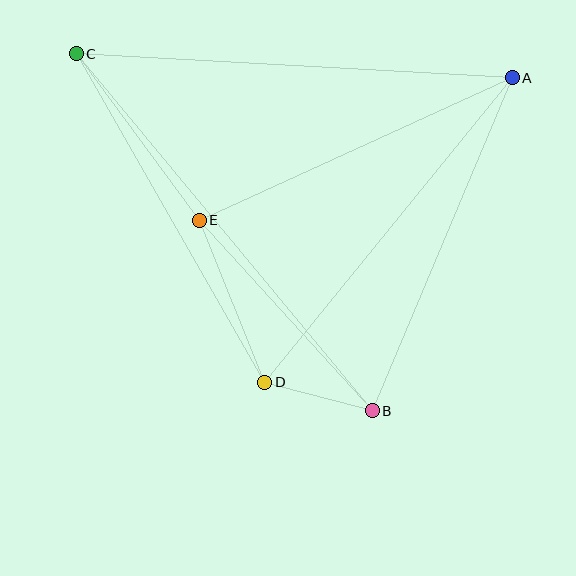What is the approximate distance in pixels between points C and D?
The distance between C and D is approximately 379 pixels.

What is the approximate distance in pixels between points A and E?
The distance between A and E is approximately 344 pixels.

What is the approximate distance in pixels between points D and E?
The distance between D and E is approximately 175 pixels.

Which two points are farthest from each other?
Points B and C are farthest from each other.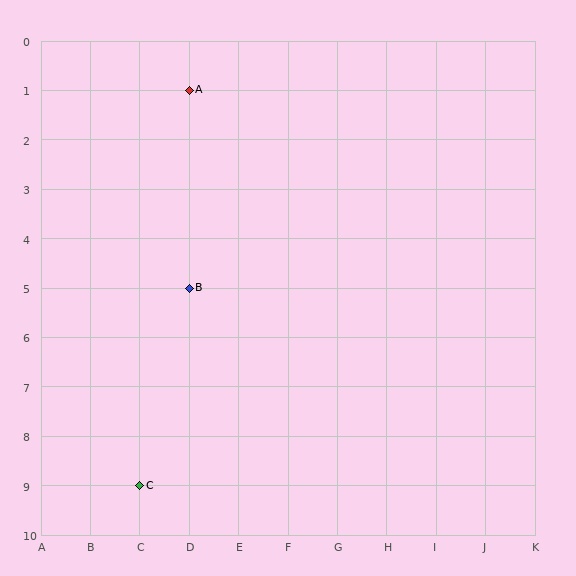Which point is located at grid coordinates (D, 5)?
Point B is at (D, 5).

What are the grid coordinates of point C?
Point C is at grid coordinates (C, 9).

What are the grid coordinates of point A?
Point A is at grid coordinates (D, 1).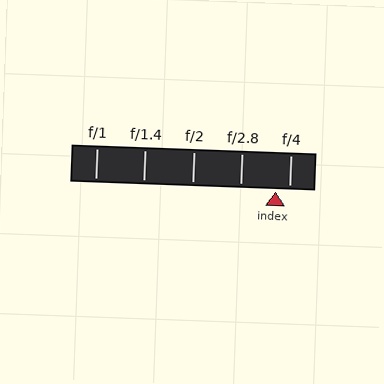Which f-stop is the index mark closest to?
The index mark is closest to f/4.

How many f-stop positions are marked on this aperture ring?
There are 5 f-stop positions marked.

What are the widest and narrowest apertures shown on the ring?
The widest aperture shown is f/1 and the narrowest is f/4.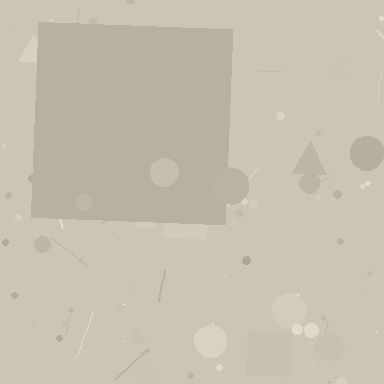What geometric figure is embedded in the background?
A square is embedded in the background.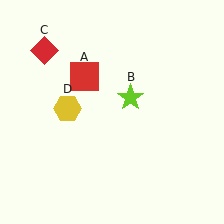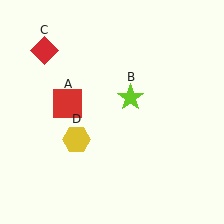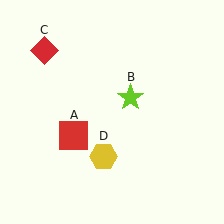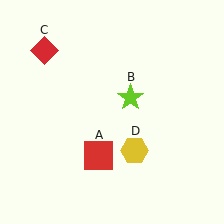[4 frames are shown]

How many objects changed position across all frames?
2 objects changed position: red square (object A), yellow hexagon (object D).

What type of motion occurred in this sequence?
The red square (object A), yellow hexagon (object D) rotated counterclockwise around the center of the scene.